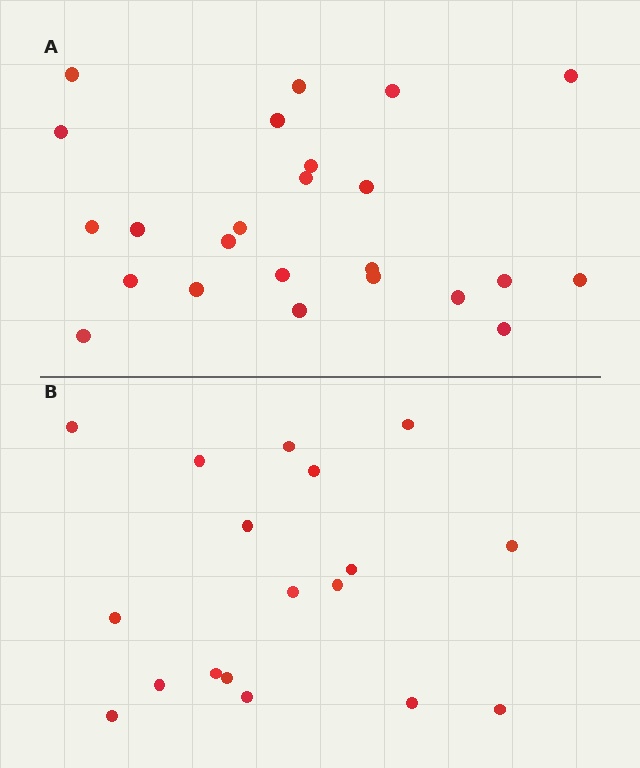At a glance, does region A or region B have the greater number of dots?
Region A (the top region) has more dots.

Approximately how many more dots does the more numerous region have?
Region A has about 6 more dots than region B.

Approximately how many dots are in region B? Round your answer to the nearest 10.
About 20 dots. (The exact count is 18, which rounds to 20.)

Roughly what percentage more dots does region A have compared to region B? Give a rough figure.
About 35% more.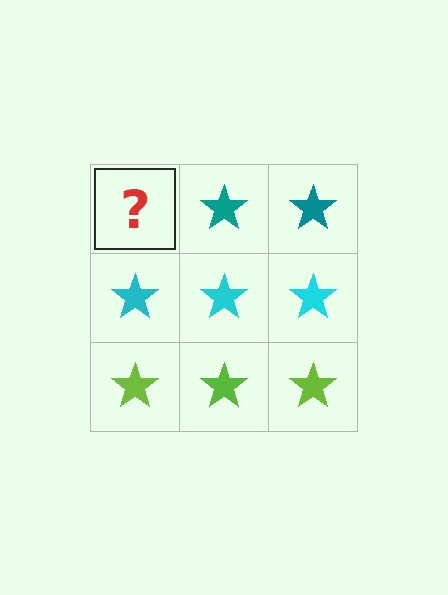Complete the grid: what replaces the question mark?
The question mark should be replaced with a teal star.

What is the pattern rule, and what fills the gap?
The rule is that each row has a consistent color. The gap should be filled with a teal star.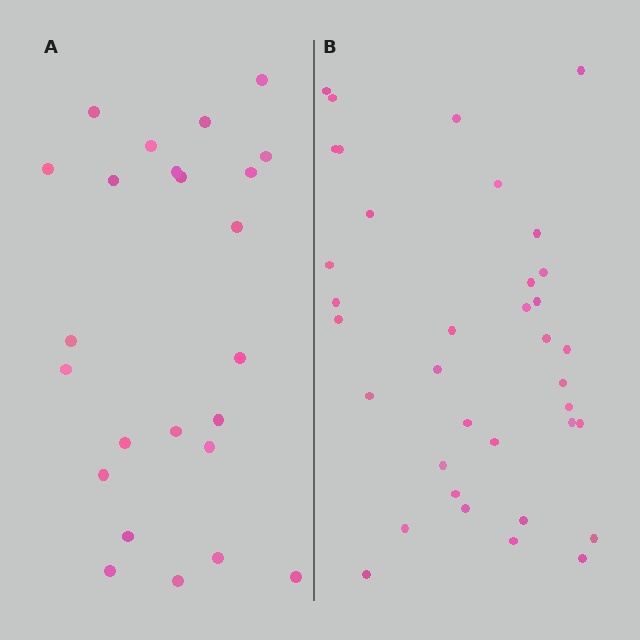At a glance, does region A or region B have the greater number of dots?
Region B (the right region) has more dots.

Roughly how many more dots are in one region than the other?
Region B has roughly 12 or so more dots than region A.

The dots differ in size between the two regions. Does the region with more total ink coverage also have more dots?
No. Region A has more total ink coverage because its dots are larger, but region B actually contains more individual dots. Total area can be misleading — the number of items is what matters here.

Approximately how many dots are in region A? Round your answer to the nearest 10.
About 20 dots. (The exact count is 24, which rounds to 20.)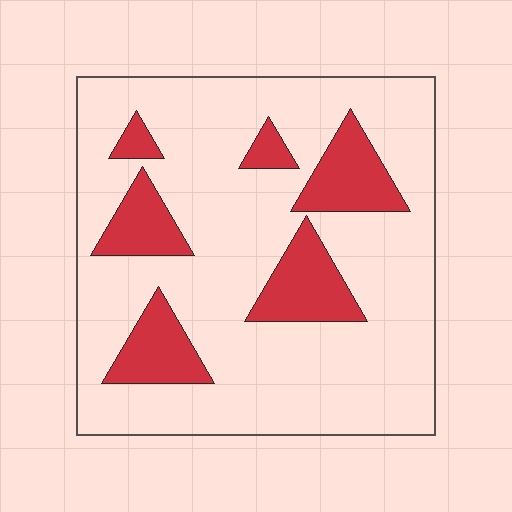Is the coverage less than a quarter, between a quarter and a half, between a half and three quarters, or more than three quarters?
Less than a quarter.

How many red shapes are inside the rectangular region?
6.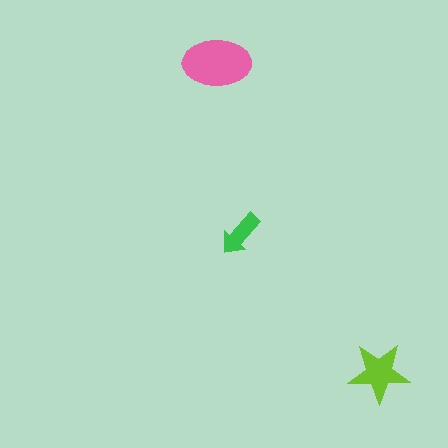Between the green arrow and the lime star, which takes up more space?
The lime star.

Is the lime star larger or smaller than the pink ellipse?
Smaller.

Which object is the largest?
The pink ellipse.